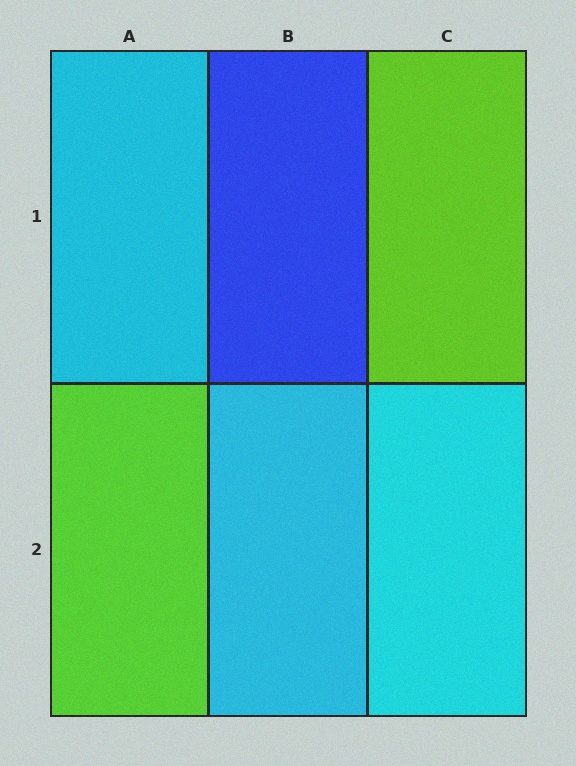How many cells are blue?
1 cell is blue.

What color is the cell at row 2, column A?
Lime.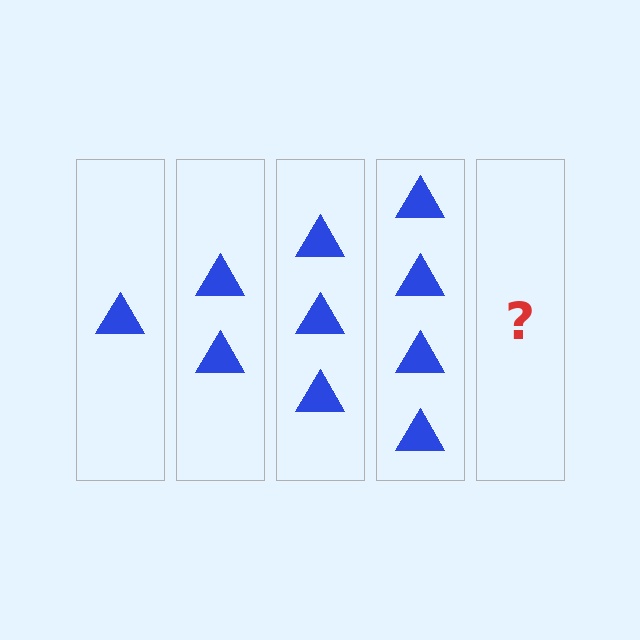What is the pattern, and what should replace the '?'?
The pattern is that each step adds one more triangle. The '?' should be 5 triangles.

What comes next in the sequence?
The next element should be 5 triangles.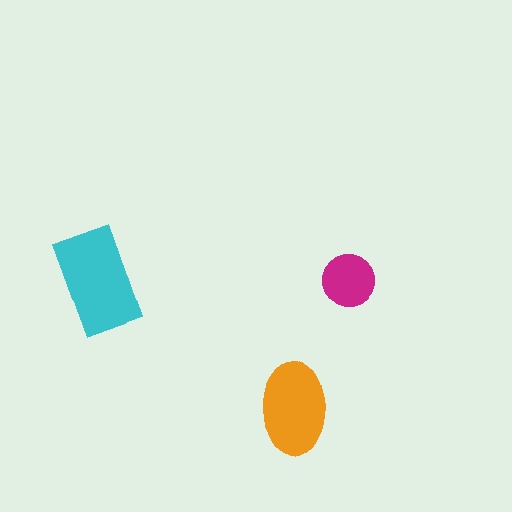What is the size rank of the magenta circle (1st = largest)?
3rd.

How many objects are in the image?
There are 3 objects in the image.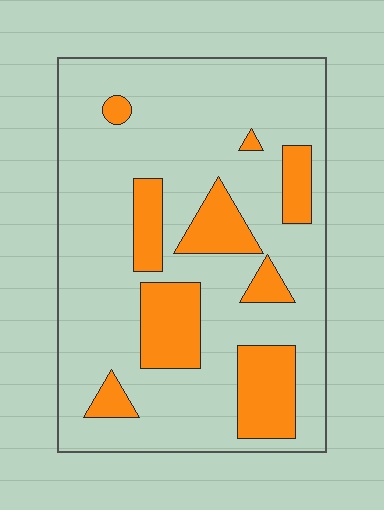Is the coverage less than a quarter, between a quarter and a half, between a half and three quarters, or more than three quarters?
Less than a quarter.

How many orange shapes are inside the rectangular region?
9.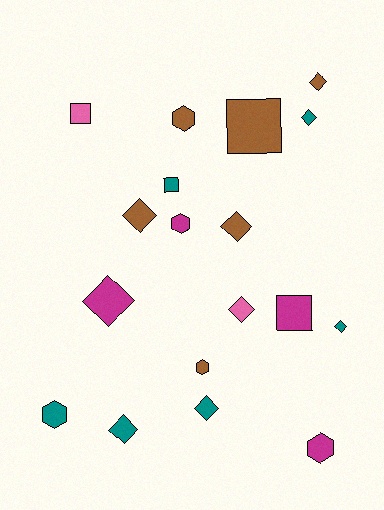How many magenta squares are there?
There is 1 magenta square.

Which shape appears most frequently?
Diamond, with 9 objects.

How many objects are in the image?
There are 18 objects.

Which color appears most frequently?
Brown, with 6 objects.